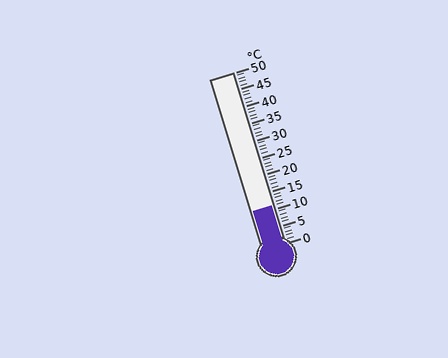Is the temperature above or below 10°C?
The temperature is above 10°C.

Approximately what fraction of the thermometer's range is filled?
The thermometer is filled to approximately 20% of its range.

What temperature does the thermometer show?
The thermometer shows approximately 11°C.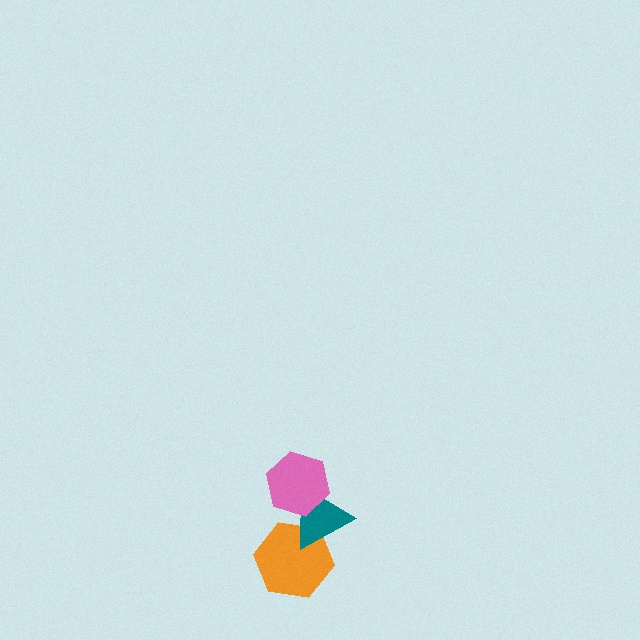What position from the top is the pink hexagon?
The pink hexagon is 1st from the top.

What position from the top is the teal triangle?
The teal triangle is 2nd from the top.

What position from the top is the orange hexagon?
The orange hexagon is 3rd from the top.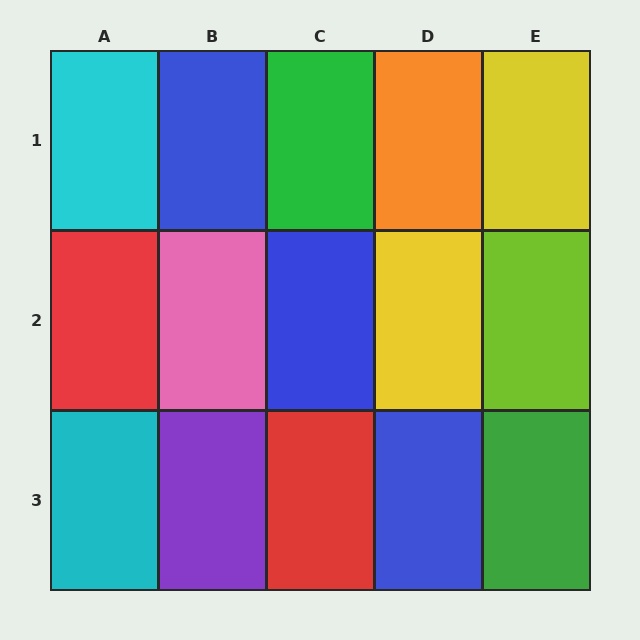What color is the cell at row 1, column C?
Green.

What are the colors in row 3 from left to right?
Cyan, purple, red, blue, green.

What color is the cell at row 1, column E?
Yellow.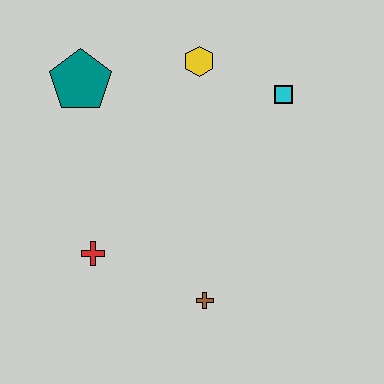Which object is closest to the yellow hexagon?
The cyan square is closest to the yellow hexagon.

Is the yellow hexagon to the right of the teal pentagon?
Yes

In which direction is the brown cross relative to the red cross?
The brown cross is to the right of the red cross.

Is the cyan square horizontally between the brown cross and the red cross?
No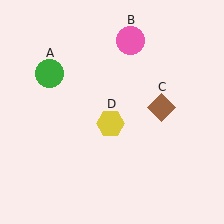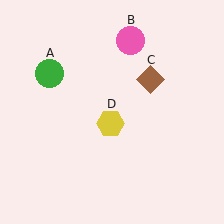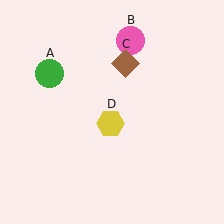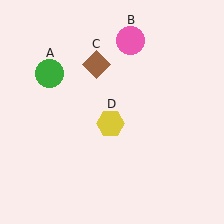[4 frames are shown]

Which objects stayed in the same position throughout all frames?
Green circle (object A) and pink circle (object B) and yellow hexagon (object D) remained stationary.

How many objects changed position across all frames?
1 object changed position: brown diamond (object C).